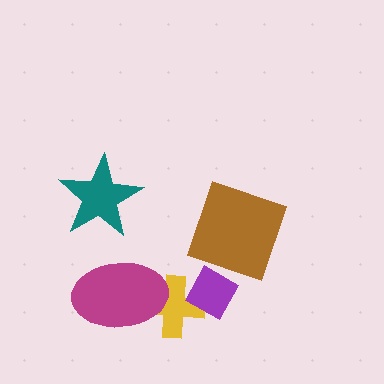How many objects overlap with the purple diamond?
1 object overlaps with the purple diamond.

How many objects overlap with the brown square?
0 objects overlap with the brown square.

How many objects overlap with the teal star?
0 objects overlap with the teal star.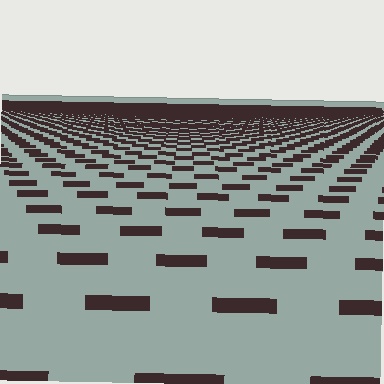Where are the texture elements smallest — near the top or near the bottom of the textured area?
Near the top.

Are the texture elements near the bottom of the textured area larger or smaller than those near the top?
Larger. Near the bottom, elements are closer to the viewer and appear at a bigger on-screen size.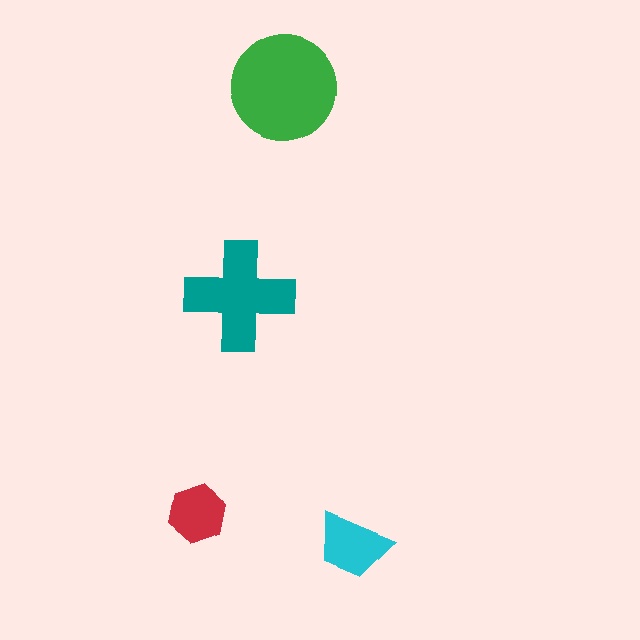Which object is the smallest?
The red hexagon.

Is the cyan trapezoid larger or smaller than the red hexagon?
Larger.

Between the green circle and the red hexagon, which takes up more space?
The green circle.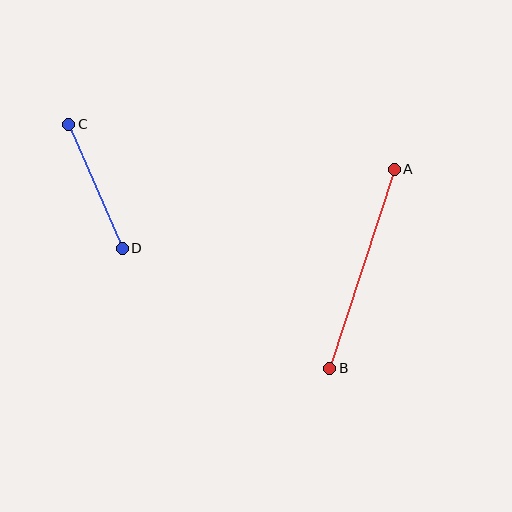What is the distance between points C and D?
The distance is approximately 135 pixels.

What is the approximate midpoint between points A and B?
The midpoint is at approximately (362, 269) pixels.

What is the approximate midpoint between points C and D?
The midpoint is at approximately (95, 186) pixels.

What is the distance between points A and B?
The distance is approximately 209 pixels.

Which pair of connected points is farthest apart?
Points A and B are farthest apart.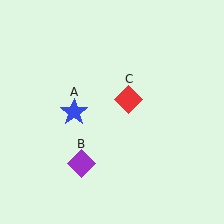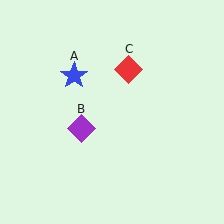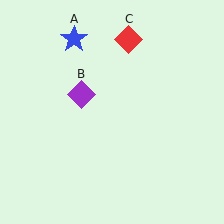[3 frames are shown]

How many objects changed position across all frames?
3 objects changed position: blue star (object A), purple diamond (object B), red diamond (object C).